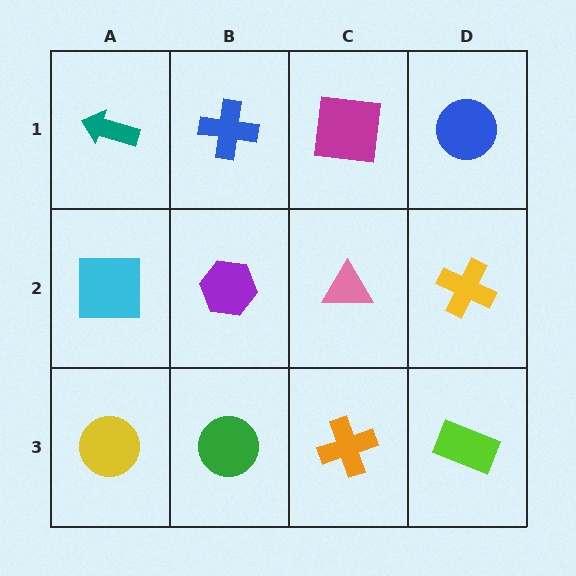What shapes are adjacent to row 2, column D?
A blue circle (row 1, column D), a lime rectangle (row 3, column D), a pink triangle (row 2, column C).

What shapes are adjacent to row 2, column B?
A blue cross (row 1, column B), a green circle (row 3, column B), a cyan square (row 2, column A), a pink triangle (row 2, column C).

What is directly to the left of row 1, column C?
A blue cross.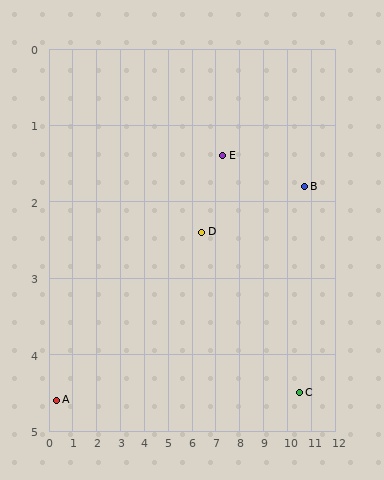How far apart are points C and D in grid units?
Points C and D are about 4.6 grid units apart.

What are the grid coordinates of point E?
Point E is at approximately (7.3, 1.4).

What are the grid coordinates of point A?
Point A is at approximately (0.3, 4.6).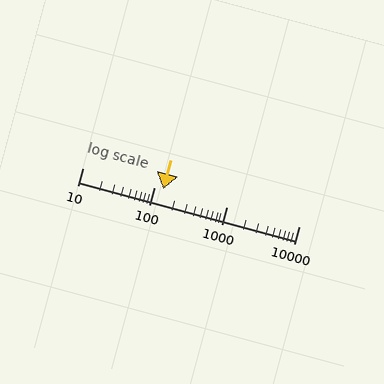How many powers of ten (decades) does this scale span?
The scale spans 3 decades, from 10 to 10000.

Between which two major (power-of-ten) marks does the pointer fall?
The pointer is between 100 and 1000.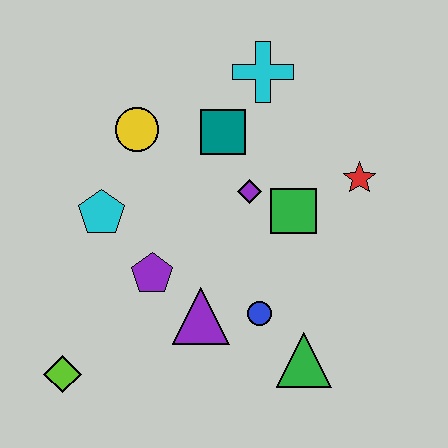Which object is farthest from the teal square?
The lime diamond is farthest from the teal square.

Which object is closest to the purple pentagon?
The purple triangle is closest to the purple pentagon.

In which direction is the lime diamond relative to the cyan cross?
The lime diamond is below the cyan cross.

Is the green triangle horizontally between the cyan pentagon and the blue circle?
No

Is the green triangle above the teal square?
No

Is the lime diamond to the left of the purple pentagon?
Yes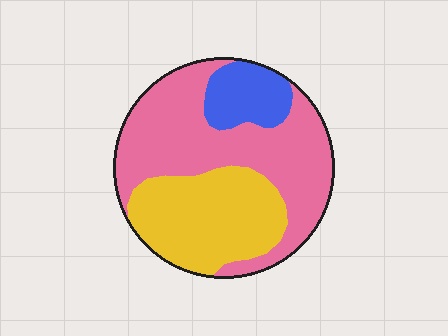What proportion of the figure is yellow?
Yellow takes up about one third (1/3) of the figure.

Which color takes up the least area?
Blue, at roughly 15%.